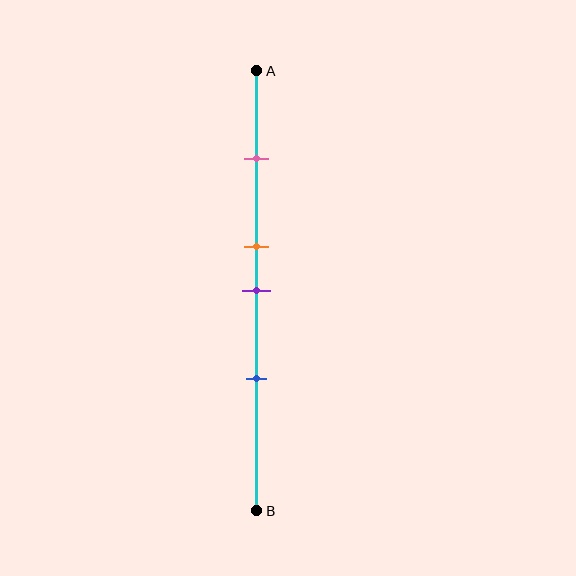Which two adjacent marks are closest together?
The orange and purple marks are the closest adjacent pair.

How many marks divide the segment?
There are 4 marks dividing the segment.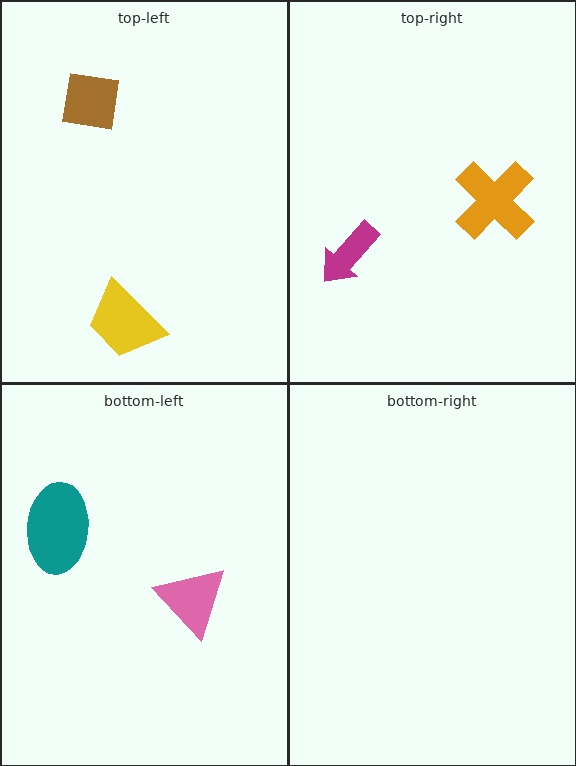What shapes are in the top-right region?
The magenta arrow, the orange cross.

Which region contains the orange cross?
The top-right region.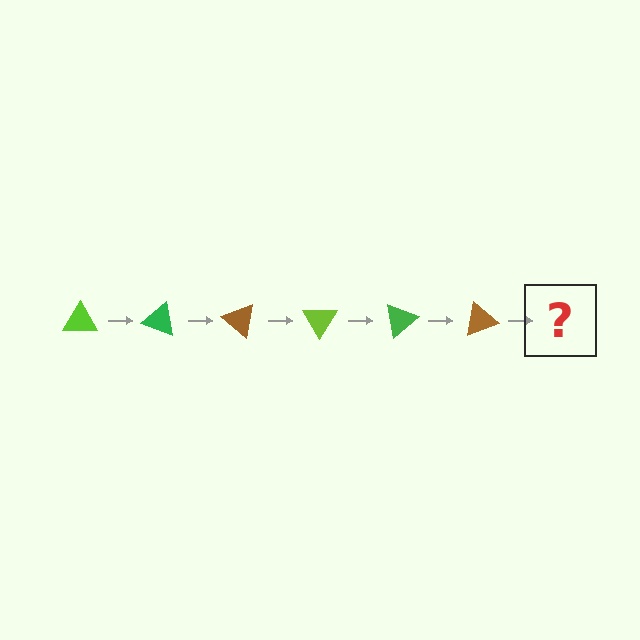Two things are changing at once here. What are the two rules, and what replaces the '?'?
The two rules are that it rotates 20 degrees each step and the color cycles through lime, green, and brown. The '?' should be a lime triangle, rotated 120 degrees from the start.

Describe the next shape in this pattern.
It should be a lime triangle, rotated 120 degrees from the start.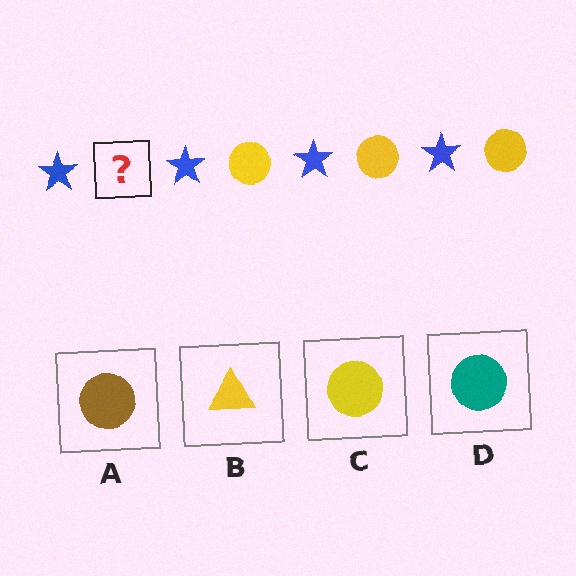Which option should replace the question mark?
Option C.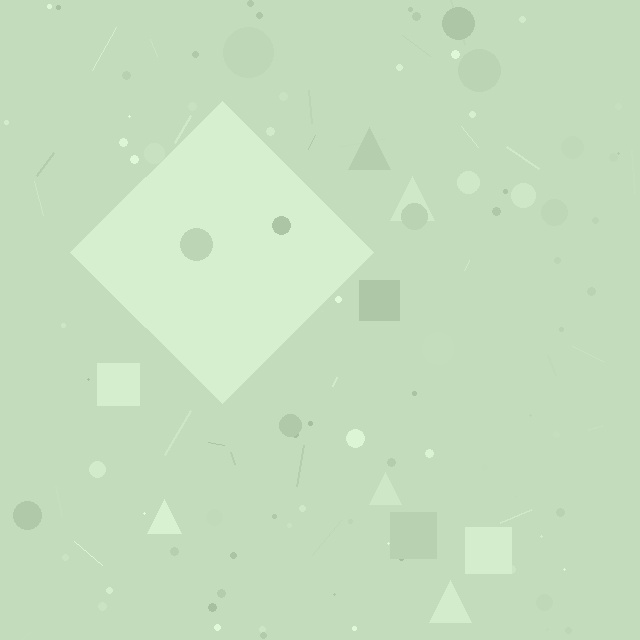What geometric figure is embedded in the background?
A diamond is embedded in the background.